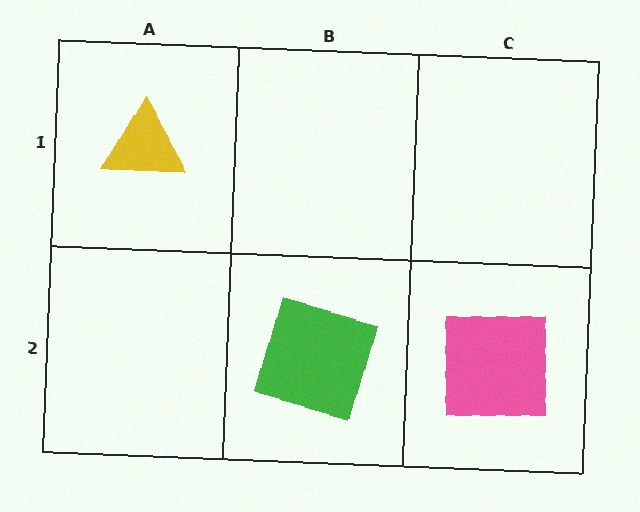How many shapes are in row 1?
1 shape.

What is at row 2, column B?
A green square.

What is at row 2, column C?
A pink square.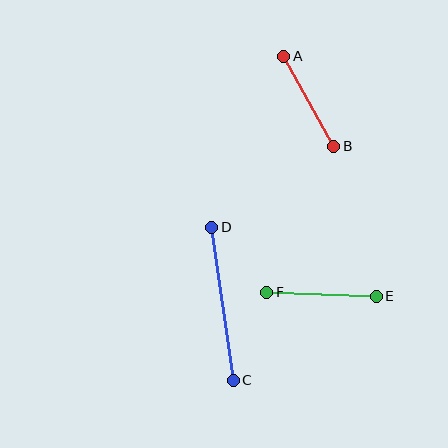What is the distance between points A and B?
The distance is approximately 103 pixels.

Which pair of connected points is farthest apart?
Points C and D are farthest apart.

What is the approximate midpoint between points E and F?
The midpoint is at approximately (321, 294) pixels.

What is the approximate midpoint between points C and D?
The midpoint is at approximately (223, 304) pixels.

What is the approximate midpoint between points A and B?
The midpoint is at approximately (309, 101) pixels.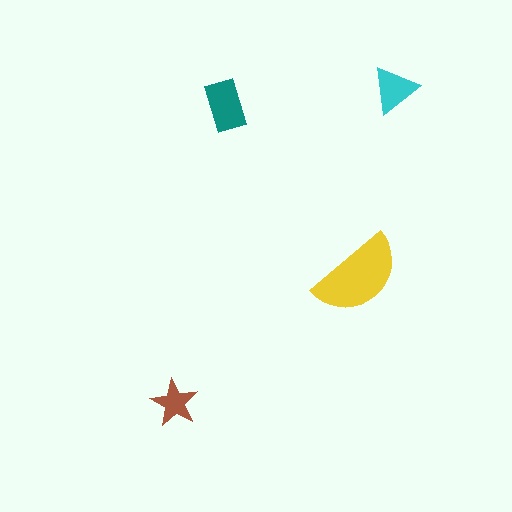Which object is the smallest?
The brown star.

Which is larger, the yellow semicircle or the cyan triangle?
The yellow semicircle.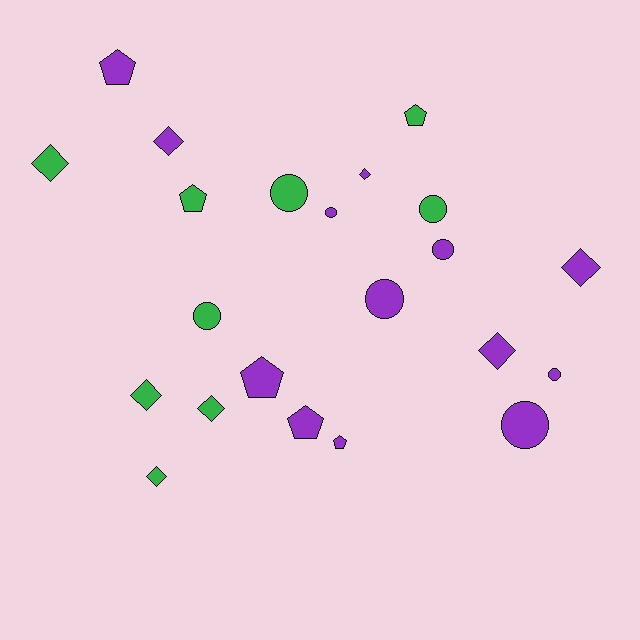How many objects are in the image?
There are 22 objects.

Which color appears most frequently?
Purple, with 13 objects.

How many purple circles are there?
There are 5 purple circles.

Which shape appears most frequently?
Diamond, with 8 objects.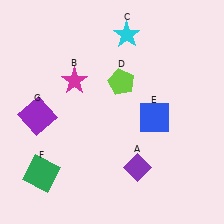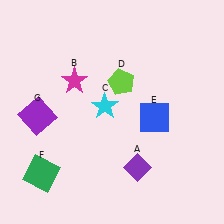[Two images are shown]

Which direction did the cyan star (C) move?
The cyan star (C) moved down.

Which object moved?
The cyan star (C) moved down.